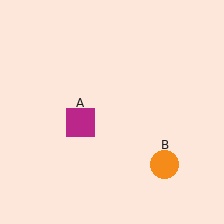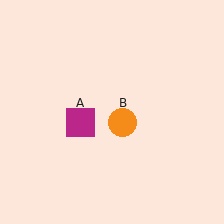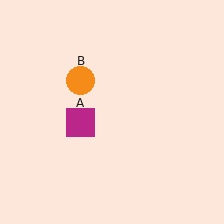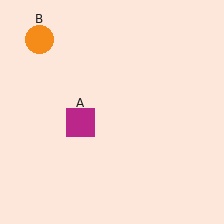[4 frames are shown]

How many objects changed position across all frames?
1 object changed position: orange circle (object B).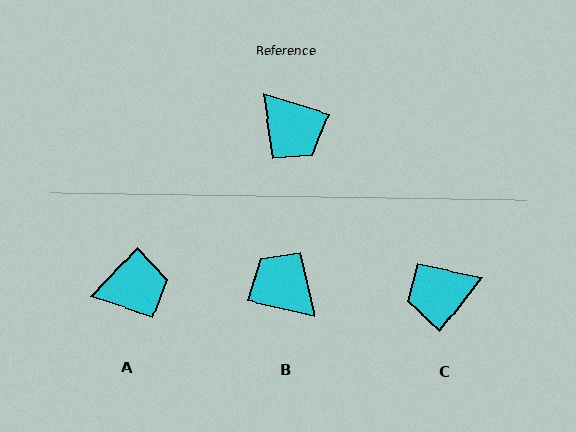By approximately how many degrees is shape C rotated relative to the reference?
Approximately 111 degrees clockwise.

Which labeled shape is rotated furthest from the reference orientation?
B, about 175 degrees away.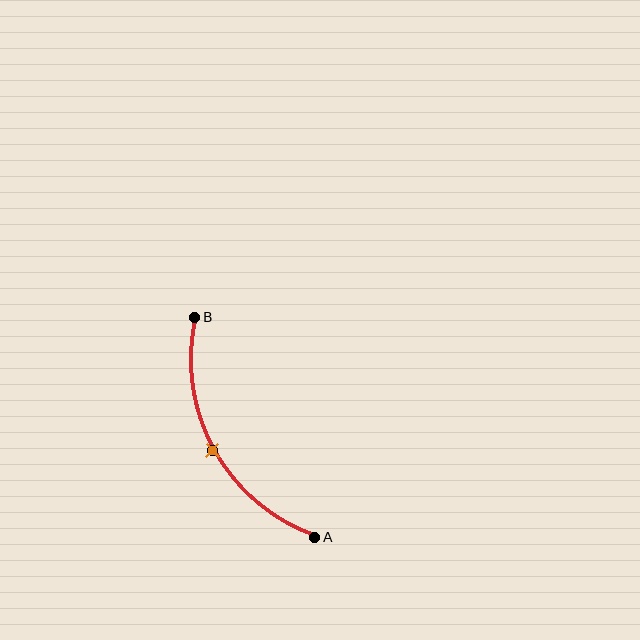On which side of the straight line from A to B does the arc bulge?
The arc bulges to the left of the straight line connecting A and B.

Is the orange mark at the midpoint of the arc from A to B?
Yes. The orange mark lies on the arc at equal arc-length from both A and B — it is the arc midpoint.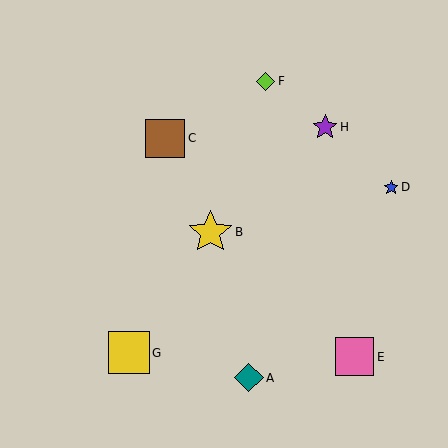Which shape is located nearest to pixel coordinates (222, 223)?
The yellow star (labeled B) at (210, 232) is nearest to that location.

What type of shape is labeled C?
Shape C is a brown square.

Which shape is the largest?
The yellow star (labeled B) is the largest.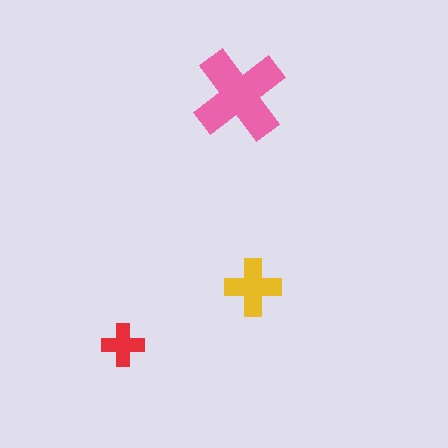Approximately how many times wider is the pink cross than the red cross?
About 2 times wider.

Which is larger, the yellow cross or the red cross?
The yellow one.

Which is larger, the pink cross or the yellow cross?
The pink one.